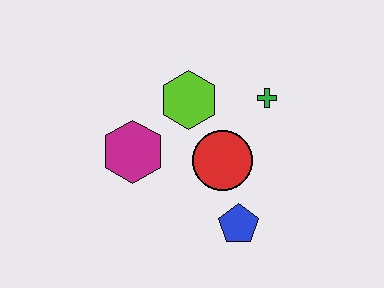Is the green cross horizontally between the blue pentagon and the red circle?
No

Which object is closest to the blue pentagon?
The red circle is closest to the blue pentagon.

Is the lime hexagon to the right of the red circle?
No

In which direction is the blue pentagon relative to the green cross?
The blue pentagon is below the green cross.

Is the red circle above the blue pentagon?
Yes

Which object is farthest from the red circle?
The magenta hexagon is farthest from the red circle.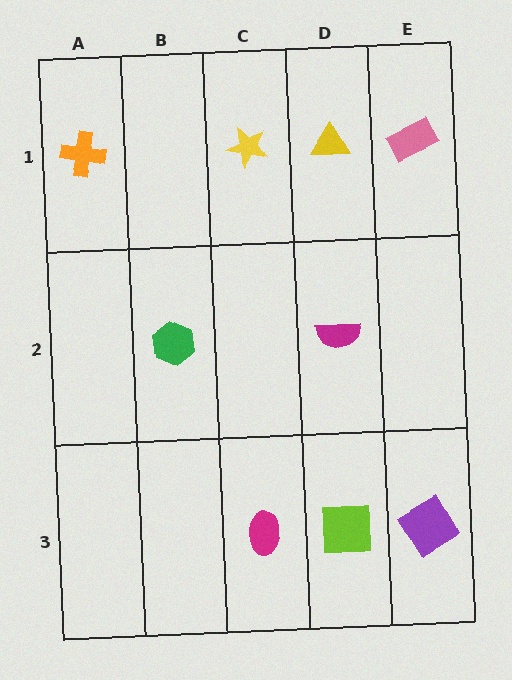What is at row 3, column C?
A magenta ellipse.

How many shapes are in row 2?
2 shapes.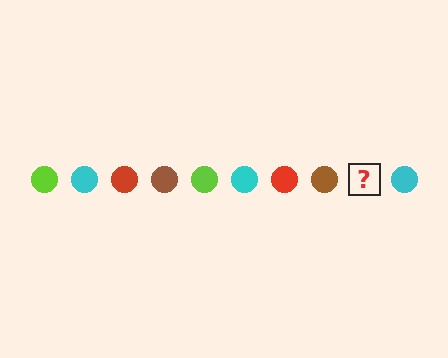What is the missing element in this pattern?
The missing element is a lime circle.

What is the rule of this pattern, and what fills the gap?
The rule is that the pattern cycles through lime, cyan, red, brown circles. The gap should be filled with a lime circle.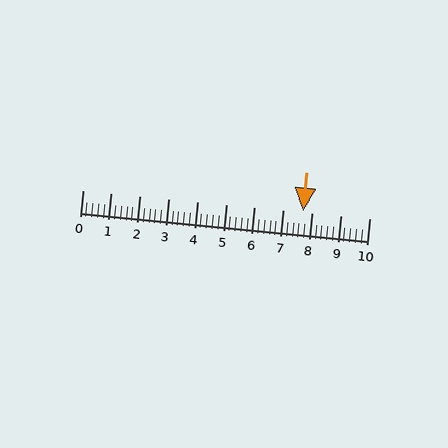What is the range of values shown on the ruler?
The ruler shows values from 0 to 10.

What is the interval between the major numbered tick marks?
The major tick marks are spaced 1 units apart.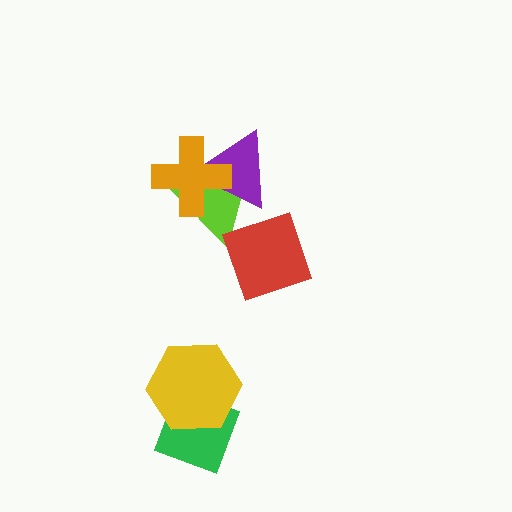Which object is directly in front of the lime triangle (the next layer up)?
The purple triangle is directly in front of the lime triangle.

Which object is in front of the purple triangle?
The orange cross is in front of the purple triangle.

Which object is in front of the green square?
The yellow hexagon is in front of the green square.